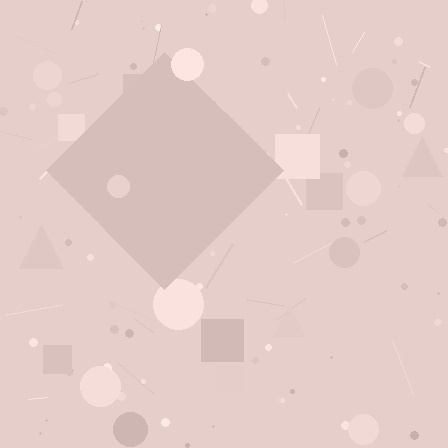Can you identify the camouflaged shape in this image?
The camouflaged shape is a diamond.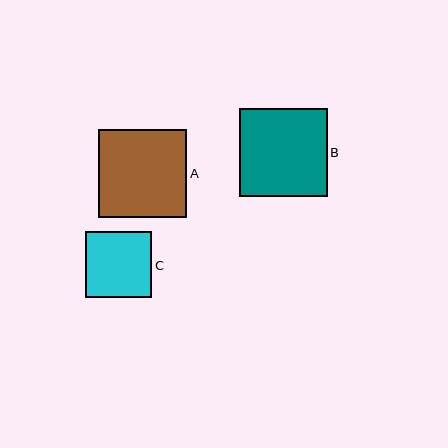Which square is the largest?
Square A is the largest with a size of approximately 88 pixels.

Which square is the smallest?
Square C is the smallest with a size of approximately 66 pixels.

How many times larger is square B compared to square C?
Square B is approximately 1.3 times the size of square C.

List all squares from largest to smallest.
From largest to smallest: A, B, C.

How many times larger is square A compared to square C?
Square A is approximately 1.3 times the size of square C.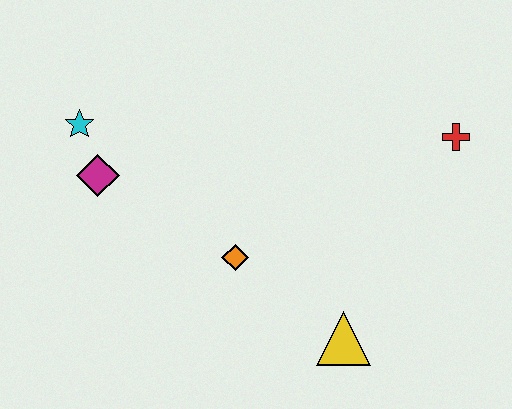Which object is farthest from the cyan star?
The red cross is farthest from the cyan star.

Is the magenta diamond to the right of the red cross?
No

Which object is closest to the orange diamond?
The yellow triangle is closest to the orange diamond.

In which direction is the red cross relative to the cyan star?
The red cross is to the right of the cyan star.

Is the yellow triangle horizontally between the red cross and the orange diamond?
Yes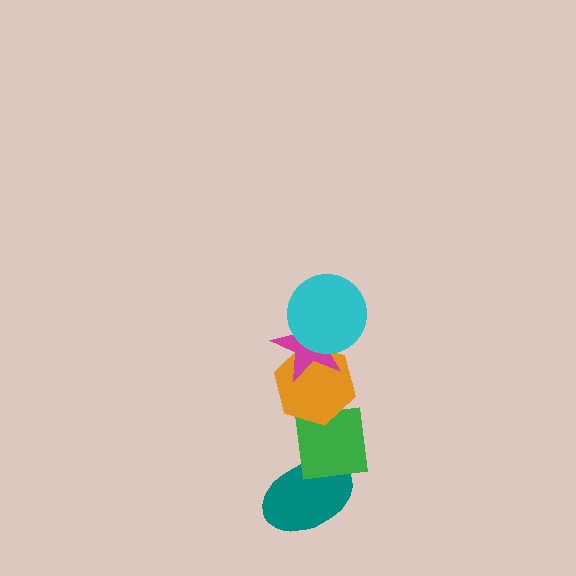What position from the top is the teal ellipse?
The teal ellipse is 5th from the top.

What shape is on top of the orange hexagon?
The magenta star is on top of the orange hexagon.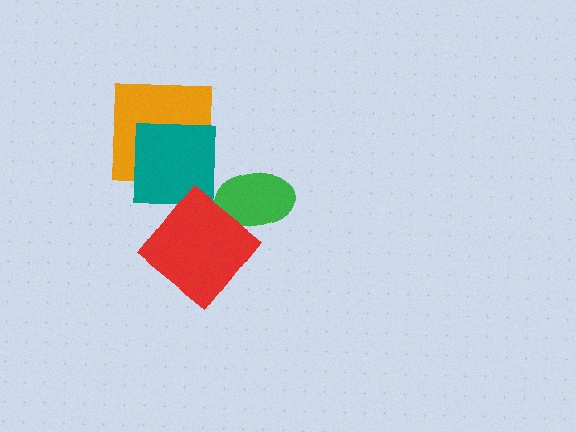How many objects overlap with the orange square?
1 object overlaps with the orange square.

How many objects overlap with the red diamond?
1 object overlaps with the red diamond.